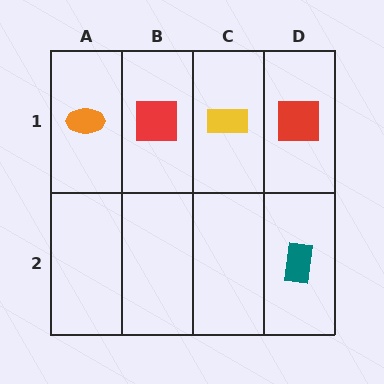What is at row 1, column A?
An orange ellipse.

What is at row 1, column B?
A red square.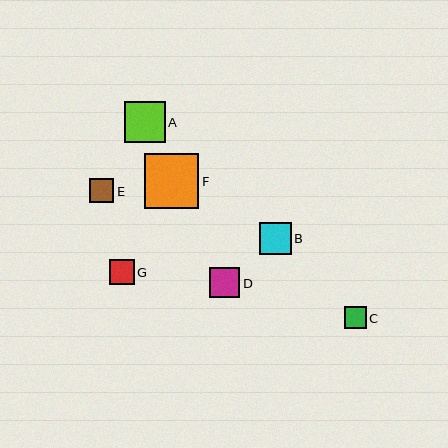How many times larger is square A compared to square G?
Square A is approximately 1.7 times the size of square G.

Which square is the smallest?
Square C is the smallest with a size of approximately 22 pixels.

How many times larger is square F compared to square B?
Square F is approximately 1.7 times the size of square B.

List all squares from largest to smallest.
From largest to smallest: F, A, B, D, G, E, C.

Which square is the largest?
Square F is the largest with a size of approximately 55 pixels.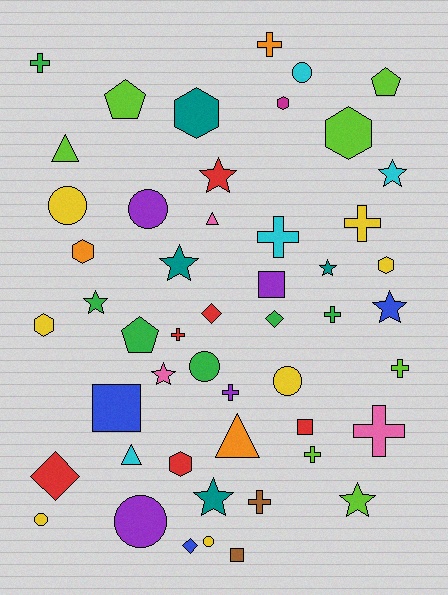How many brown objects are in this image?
There are 2 brown objects.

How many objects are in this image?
There are 50 objects.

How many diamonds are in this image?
There are 4 diamonds.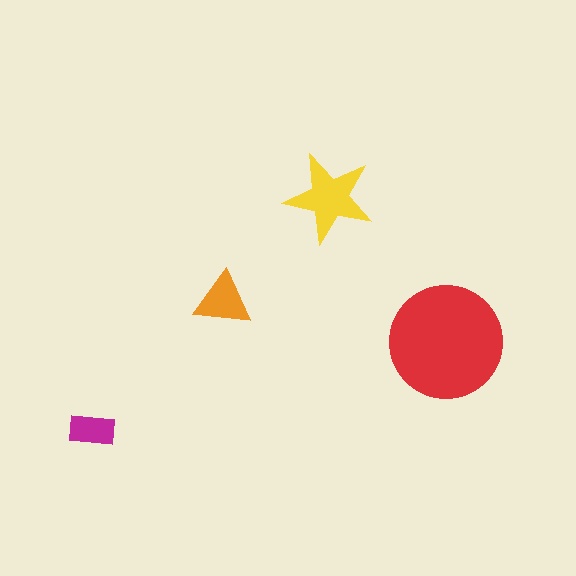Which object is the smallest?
The magenta rectangle.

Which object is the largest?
The red circle.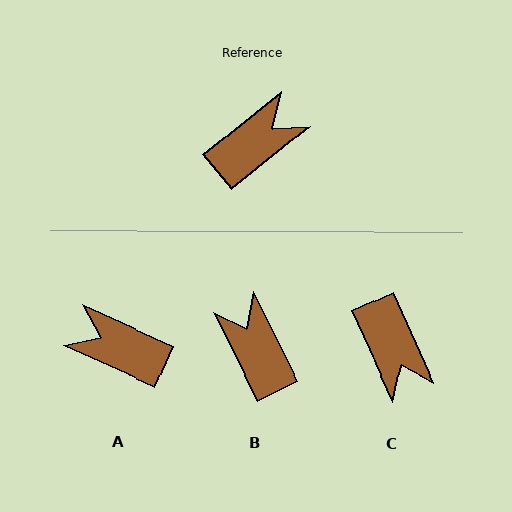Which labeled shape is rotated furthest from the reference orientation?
A, about 117 degrees away.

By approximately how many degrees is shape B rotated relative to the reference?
Approximately 78 degrees counter-clockwise.